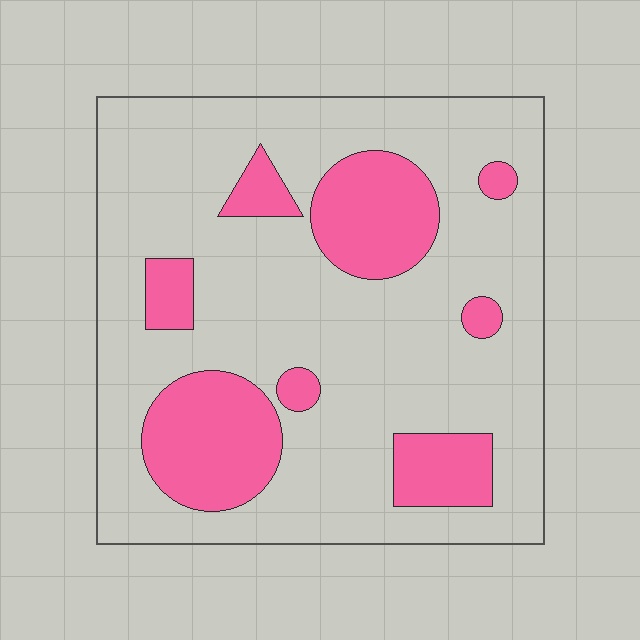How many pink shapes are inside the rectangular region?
8.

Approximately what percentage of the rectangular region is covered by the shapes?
Approximately 25%.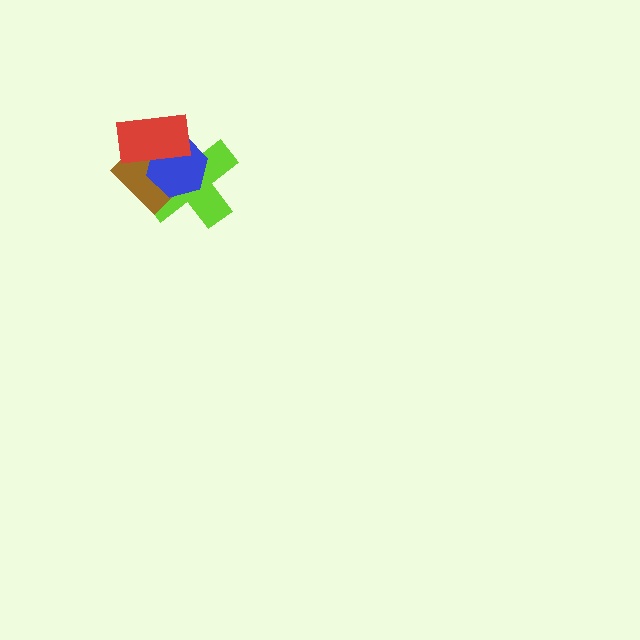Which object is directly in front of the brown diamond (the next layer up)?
The blue hexagon is directly in front of the brown diamond.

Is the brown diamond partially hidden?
Yes, it is partially covered by another shape.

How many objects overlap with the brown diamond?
3 objects overlap with the brown diamond.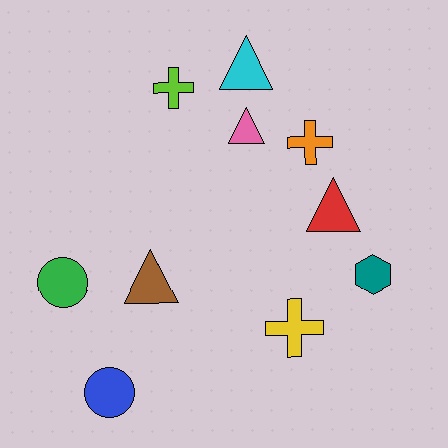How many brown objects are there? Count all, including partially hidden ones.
There is 1 brown object.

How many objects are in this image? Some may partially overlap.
There are 10 objects.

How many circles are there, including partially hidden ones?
There are 2 circles.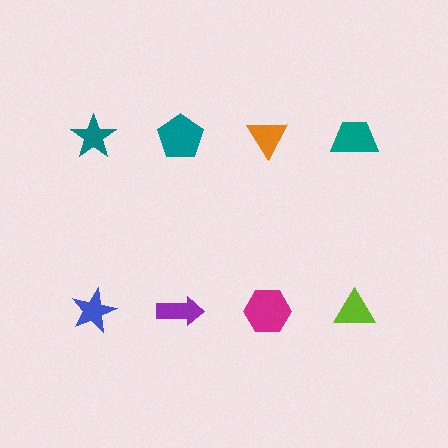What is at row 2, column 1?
A blue star.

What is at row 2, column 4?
A lime triangle.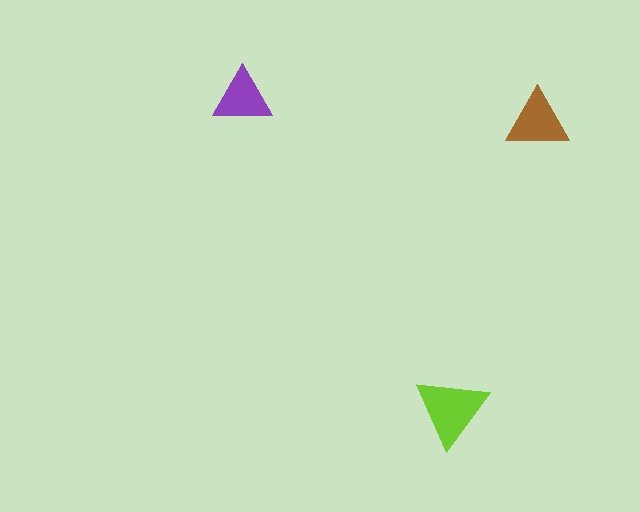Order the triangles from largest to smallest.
the lime one, the brown one, the purple one.